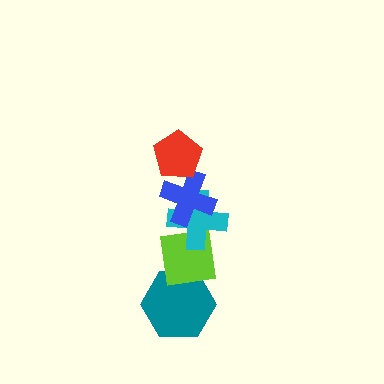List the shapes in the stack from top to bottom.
From top to bottom: the red pentagon, the blue cross, the cyan cross, the lime square, the teal hexagon.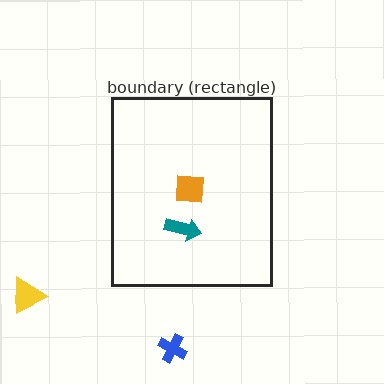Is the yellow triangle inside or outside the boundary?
Outside.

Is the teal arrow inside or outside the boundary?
Inside.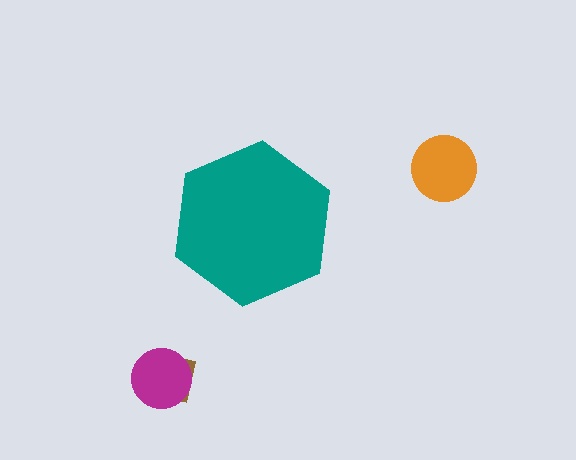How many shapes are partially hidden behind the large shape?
0 shapes are partially hidden.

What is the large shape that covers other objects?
A teal hexagon.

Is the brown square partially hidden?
No, the brown square is fully visible.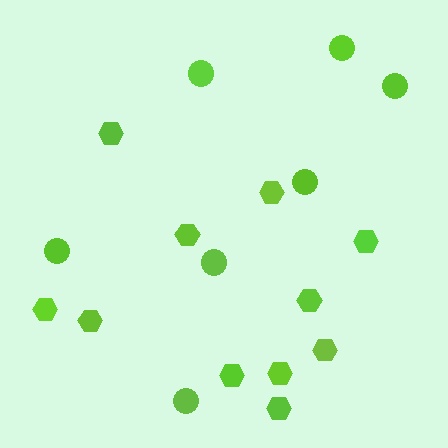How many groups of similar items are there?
There are 2 groups: one group of circles (7) and one group of hexagons (11).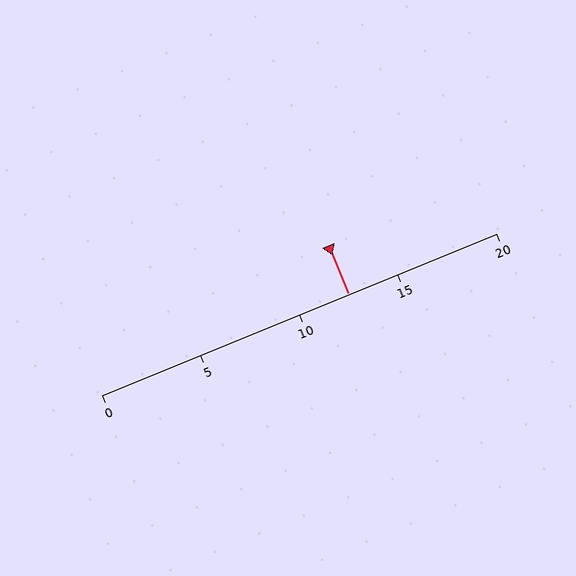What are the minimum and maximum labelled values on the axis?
The axis runs from 0 to 20.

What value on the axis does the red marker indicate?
The marker indicates approximately 12.5.